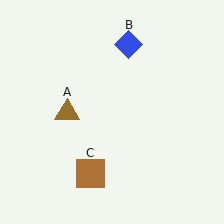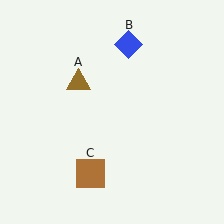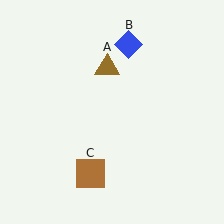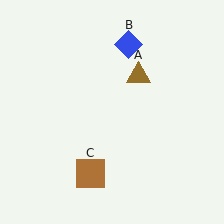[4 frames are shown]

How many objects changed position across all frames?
1 object changed position: brown triangle (object A).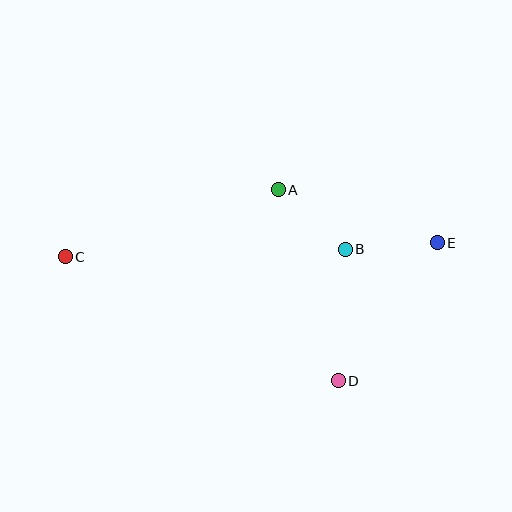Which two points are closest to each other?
Points A and B are closest to each other.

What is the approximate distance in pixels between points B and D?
The distance between B and D is approximately 132 pixels.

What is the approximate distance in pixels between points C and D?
The distance between C and D is approximately 300 pixels.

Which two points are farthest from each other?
Points C and E are farthest from each other.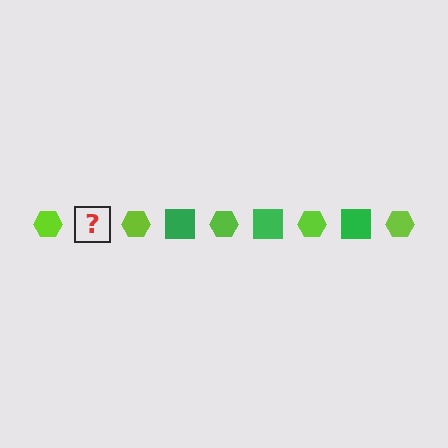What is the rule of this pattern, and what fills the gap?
The rule is that the pattern alternates between lime hexagon and green square. The gap should be filled with a green square.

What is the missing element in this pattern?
The missing element is a green square.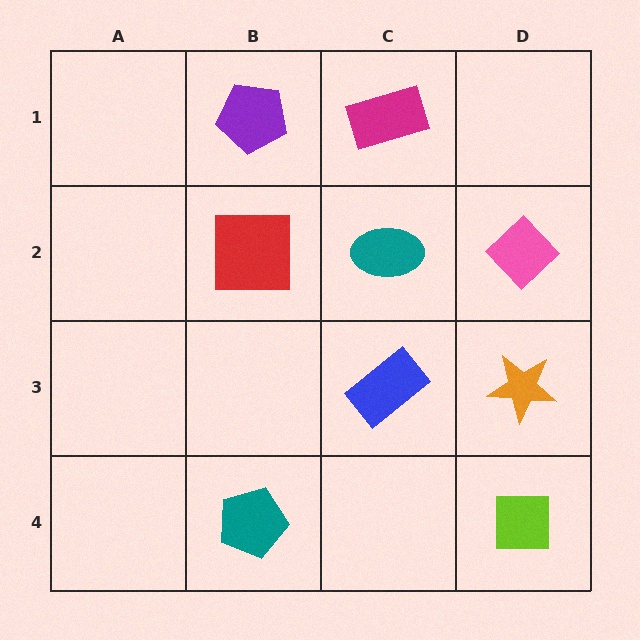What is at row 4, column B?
A teal pentagon.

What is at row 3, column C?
A blue rectangle.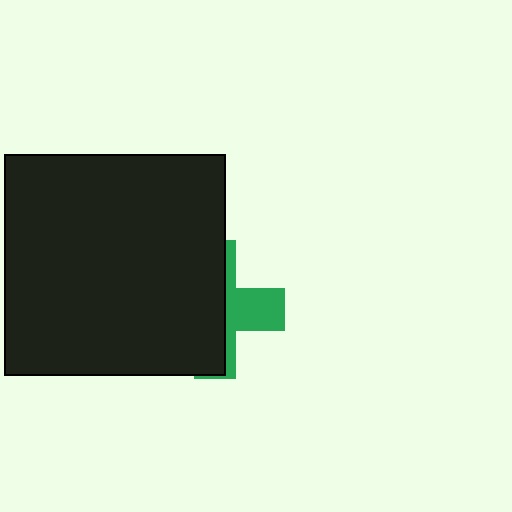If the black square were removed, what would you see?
You would see the complete green cross.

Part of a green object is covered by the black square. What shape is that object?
It is a cross.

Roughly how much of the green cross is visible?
A small part of it is visible (roughly 37%).